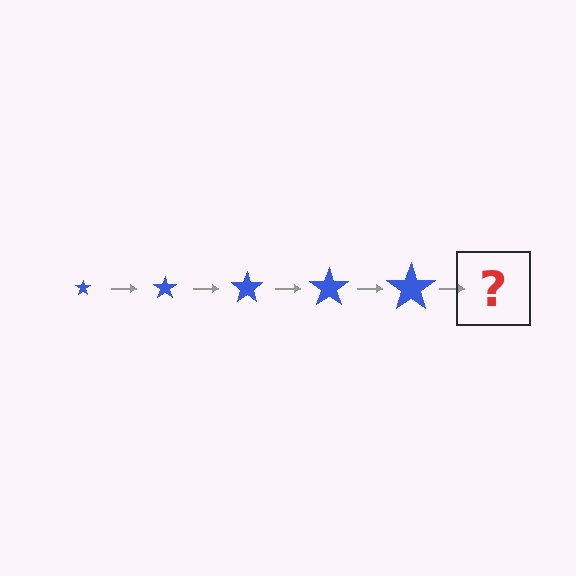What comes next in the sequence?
The next element should be a blue star, larger than the previous one.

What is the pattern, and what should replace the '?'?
The pattern is that the star gets progressively larger each step. The '?' should be a blue star, larger than the previous one.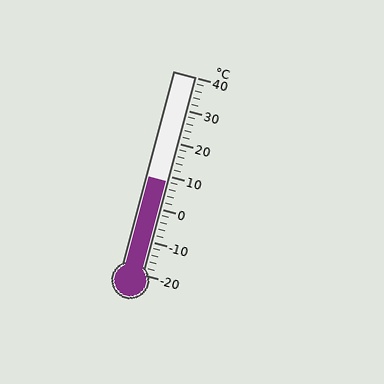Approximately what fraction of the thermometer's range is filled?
The thermometer is filled to approximately 45% of its range.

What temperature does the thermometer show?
The thermometer shows approximately 8°C.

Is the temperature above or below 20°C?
The temperature is below 20°C.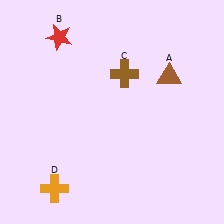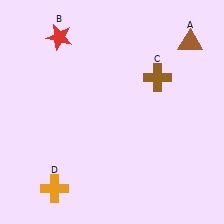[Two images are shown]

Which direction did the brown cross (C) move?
The brown cross (C) moved right.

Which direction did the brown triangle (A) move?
The brown triangle (A) moved up.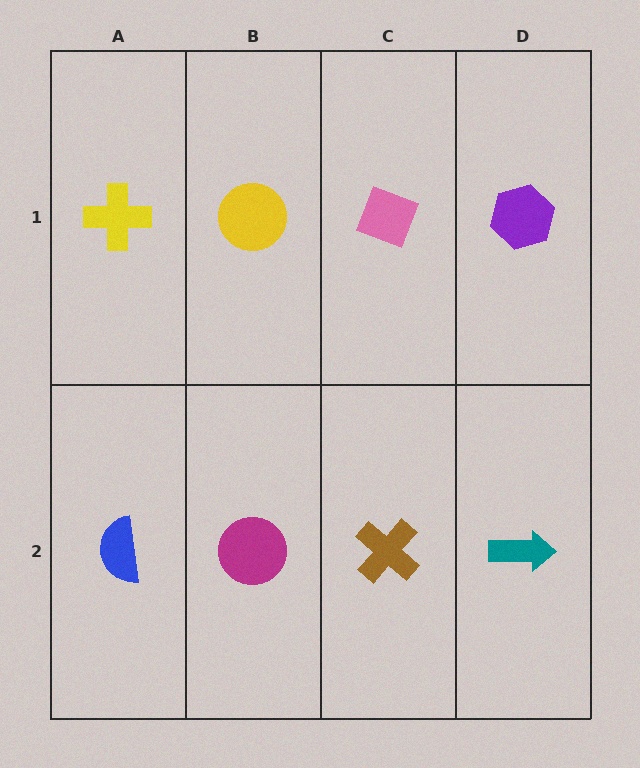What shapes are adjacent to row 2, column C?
A pink diamond (row 1, column C), a magenta circle (row 2, column B), a teal arrow (row 2, column D).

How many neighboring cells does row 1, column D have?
2.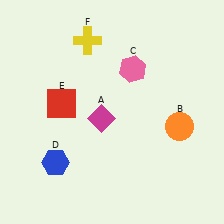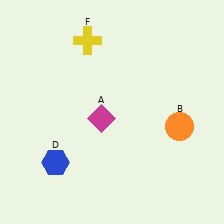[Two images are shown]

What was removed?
The red square (E), the pink hexagon (C) were removed in Image 2.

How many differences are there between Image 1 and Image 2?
There are 2 differences between the two images.